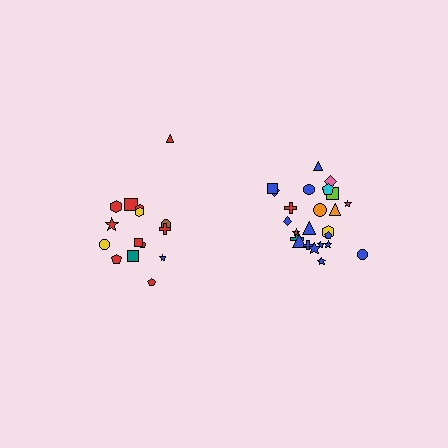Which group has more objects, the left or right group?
The right group.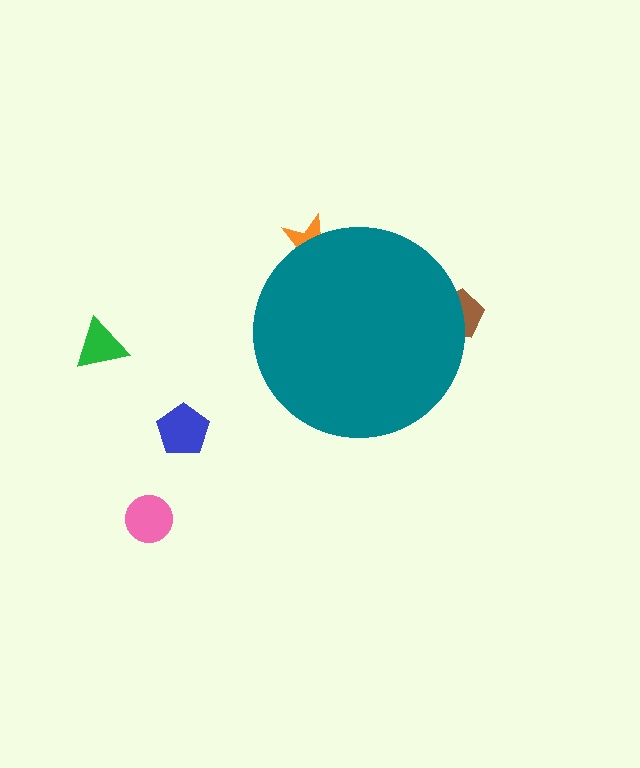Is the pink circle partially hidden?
No, the pink circle is fully visible.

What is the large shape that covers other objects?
A teal circle.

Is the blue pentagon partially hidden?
No, the blue pentagon is fully visible.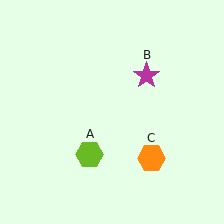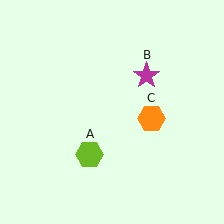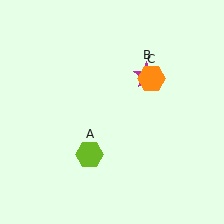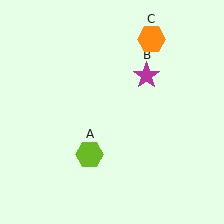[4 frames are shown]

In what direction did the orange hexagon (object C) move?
The orange hexagon (object C) moved up.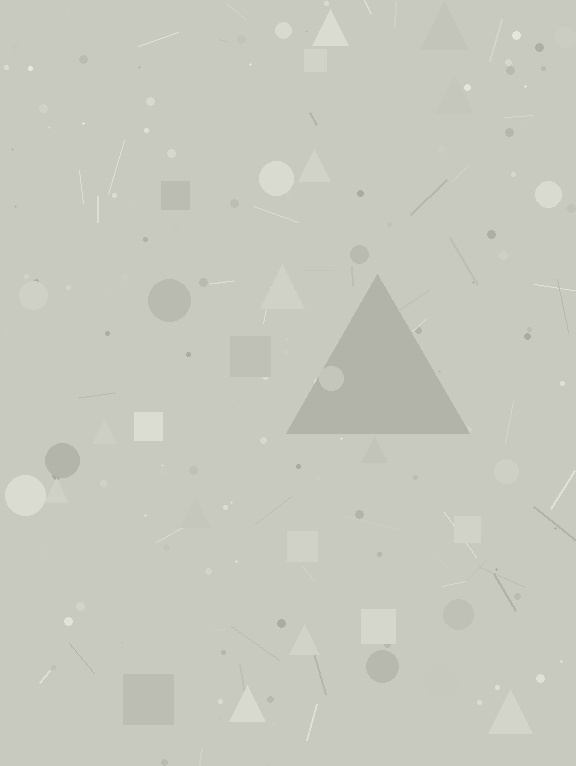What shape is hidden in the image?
A triangle is hidden in the image.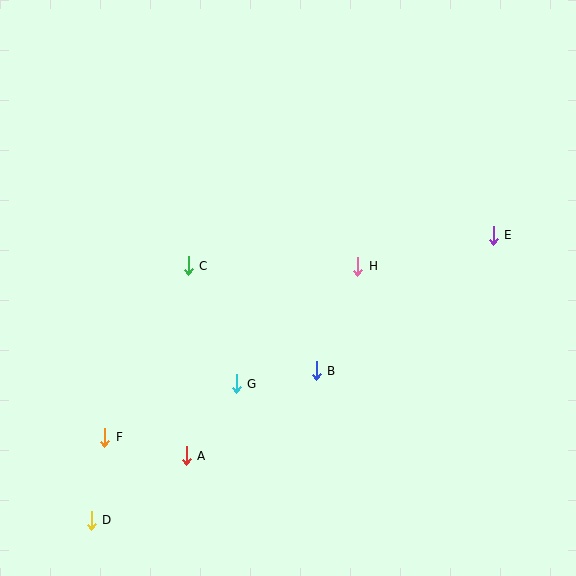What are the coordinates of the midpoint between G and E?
The midpoint between G and E is at (365, 309).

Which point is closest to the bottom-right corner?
Point B is closest to the bottom-right corner.